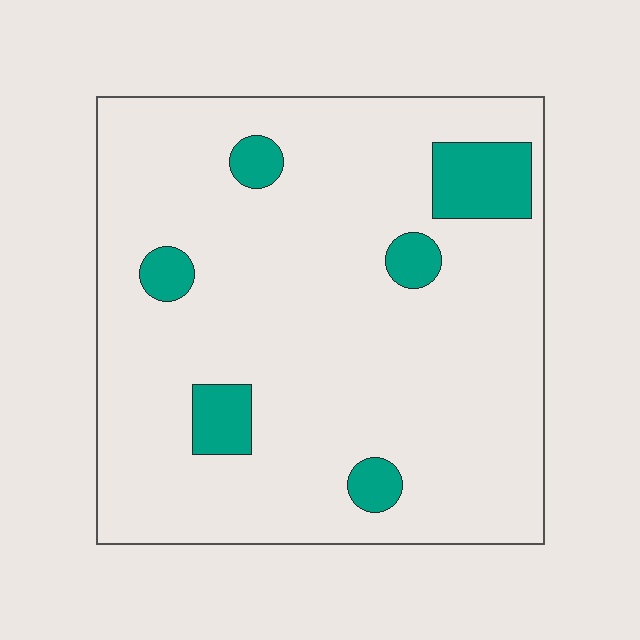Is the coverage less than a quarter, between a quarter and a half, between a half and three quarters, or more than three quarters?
Less than a quarter.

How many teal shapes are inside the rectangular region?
6.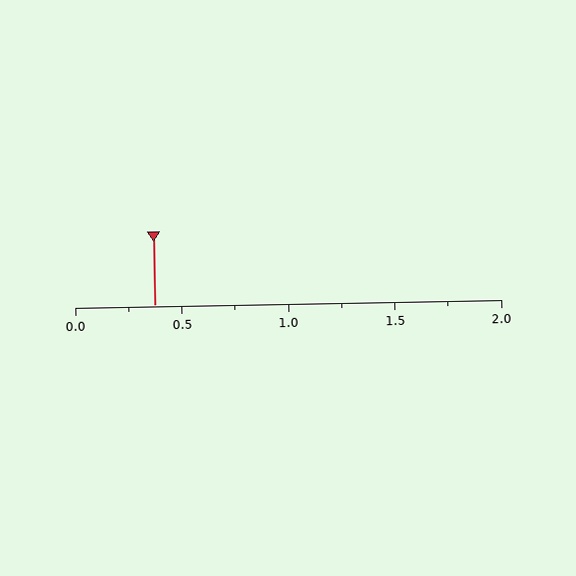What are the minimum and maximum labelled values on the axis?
The axis runs from 0.0 to 2.0.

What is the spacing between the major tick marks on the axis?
The major ticks are spaced 0.5 apart.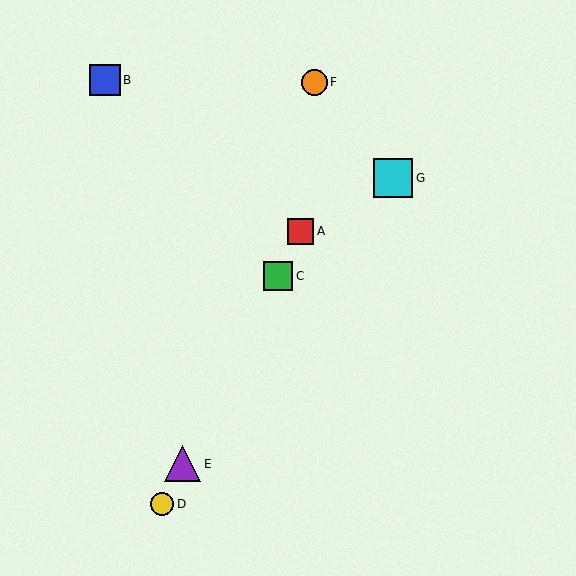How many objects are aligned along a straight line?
4 objects (A, C, D, E) are aligned along a straight line.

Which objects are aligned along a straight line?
Objects A, C, D, E are aligned along a straight line.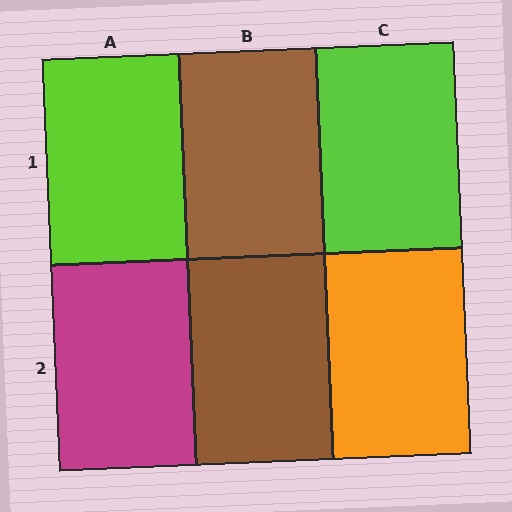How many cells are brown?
2 cells are brown.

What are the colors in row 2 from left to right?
Magenta, brown, orange.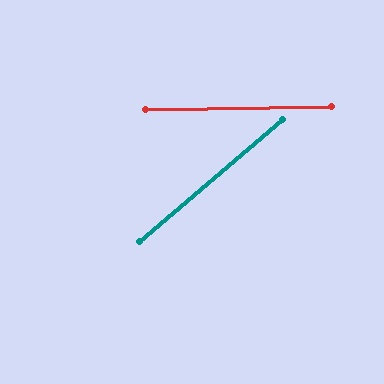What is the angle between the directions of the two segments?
Approximately 40 degrees.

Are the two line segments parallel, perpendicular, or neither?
Neither parallel nor perpendicular — they differ by about 40°.